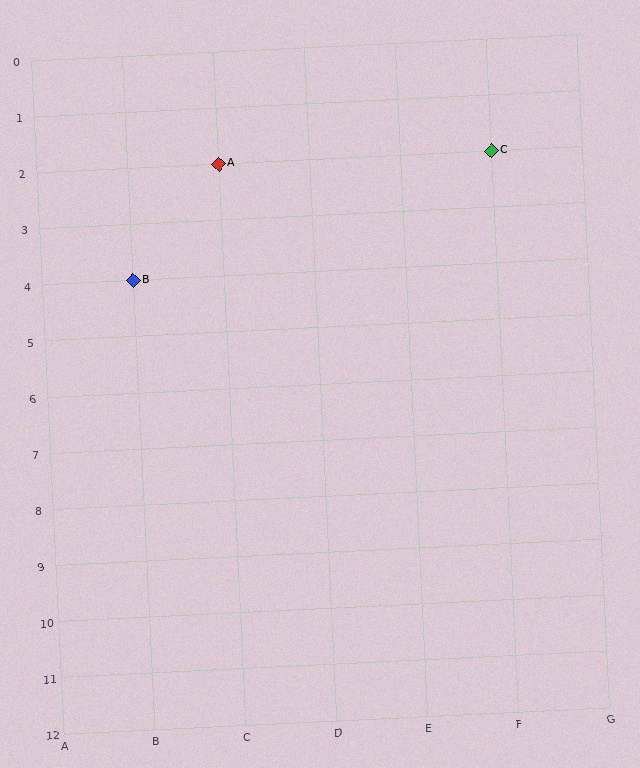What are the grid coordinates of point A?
Point A is at grid coordinates (C, 2).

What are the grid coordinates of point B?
Point B is at grid coordinates (B, 4).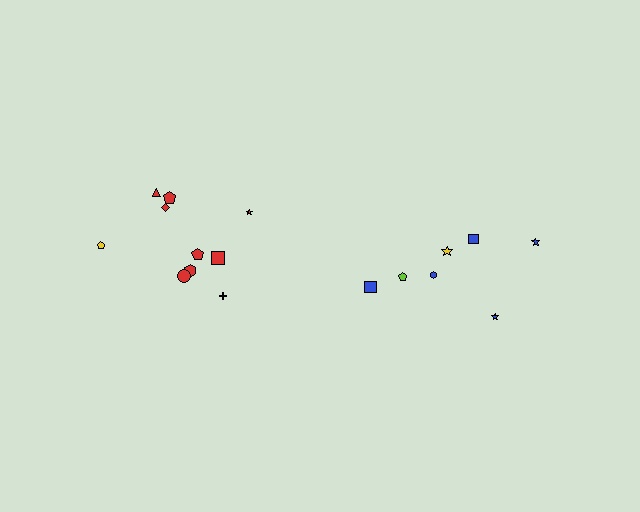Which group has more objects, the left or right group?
The left group.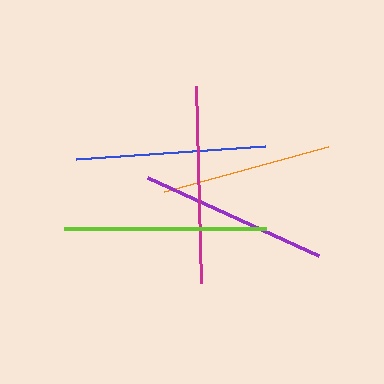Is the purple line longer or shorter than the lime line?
The lime line is longer than the purple line.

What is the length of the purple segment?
The purple segment is approximately 188 pixels long.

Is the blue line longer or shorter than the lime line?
The lime line is longer than the blue line.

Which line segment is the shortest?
The orange line is the shortest at approximately 170 pixels.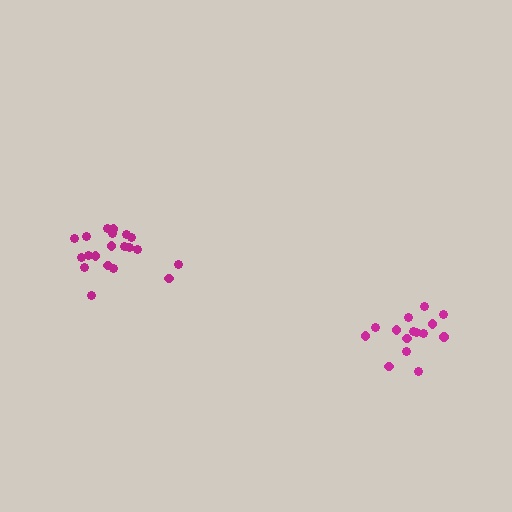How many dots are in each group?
Group 1: 15 dots, Group 2: 20 dots (35 total).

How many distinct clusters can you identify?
There are 2 distinct clusters.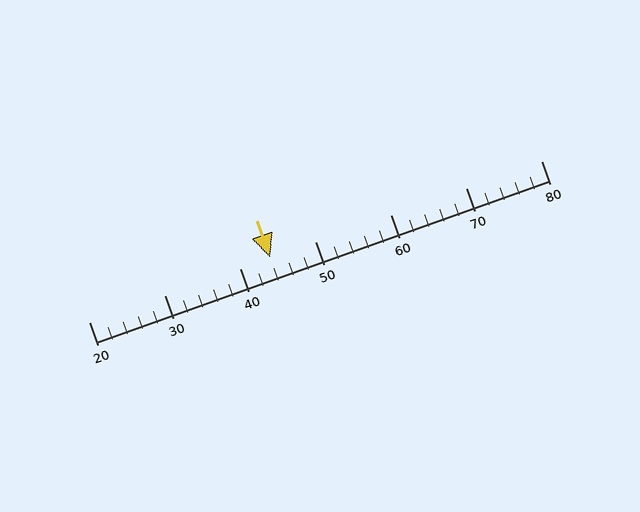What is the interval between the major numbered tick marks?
The major tick marks are spaced 10 units apart.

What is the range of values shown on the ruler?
The ruler shows values from 20 to 80.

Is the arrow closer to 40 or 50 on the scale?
The arrow is closer to 40.